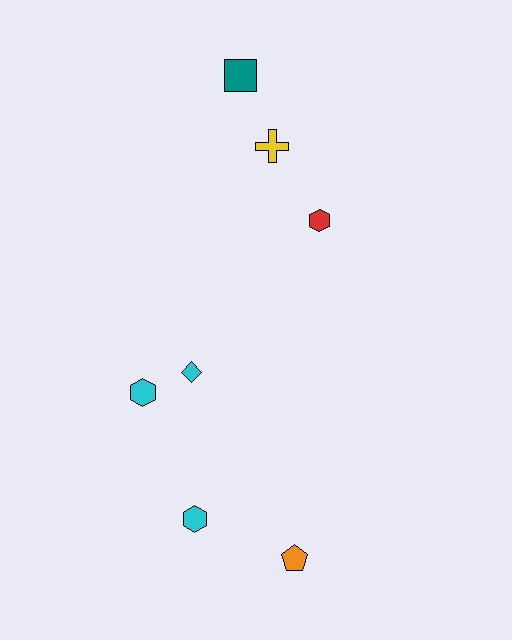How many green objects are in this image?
There are no green objects.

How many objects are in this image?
There are 7 objects.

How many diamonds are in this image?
There is 1 diamond.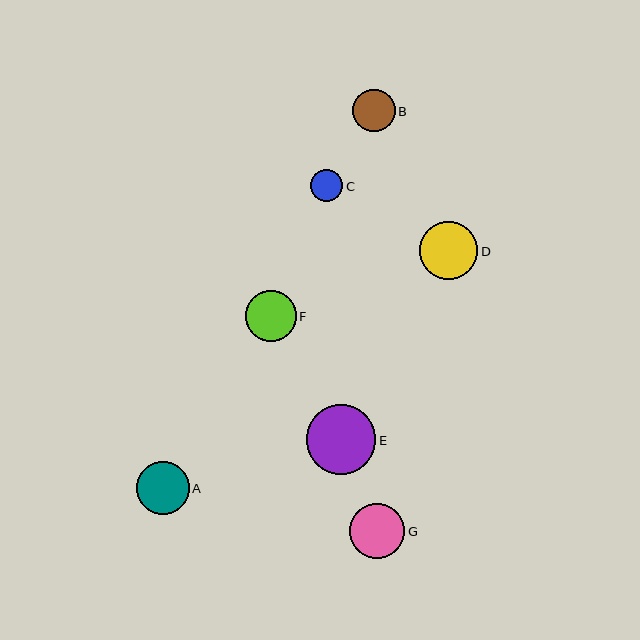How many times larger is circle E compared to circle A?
Circle E is approximately 1.3 times the size of circle A.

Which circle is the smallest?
Circle C is the smallest with a size of approximately 32 pixels.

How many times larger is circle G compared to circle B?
Circle G is approximately 1.3 times the size of circle B.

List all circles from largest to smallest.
From largest to smallest: E, D, G, A, F, B, C.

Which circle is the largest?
Circle E is the largest with a size of approximately 69 pixels.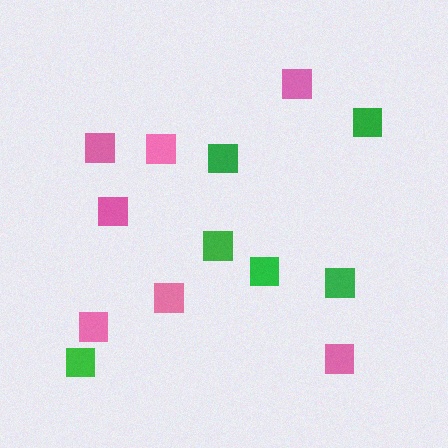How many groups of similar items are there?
There are 2 groups: one group of pink squares (7) and one group of green squares (6).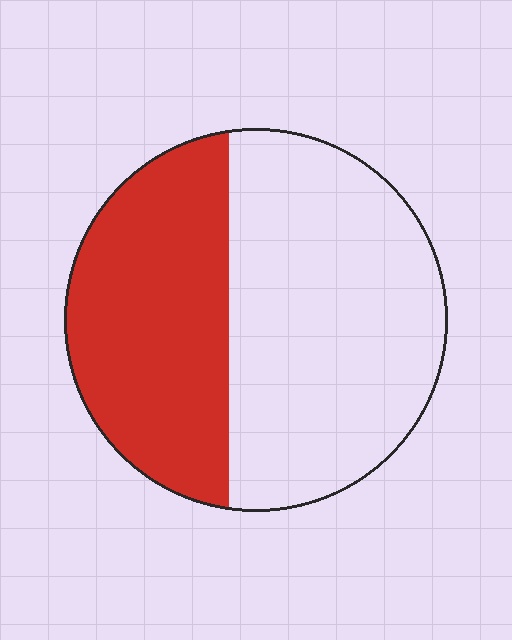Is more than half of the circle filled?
No.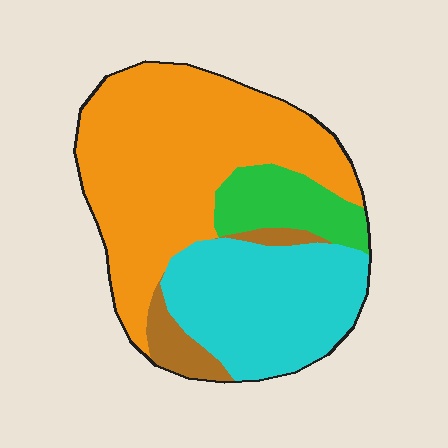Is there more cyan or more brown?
Cyan.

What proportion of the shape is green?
Green covers about 10% of the shape.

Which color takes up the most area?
Orange, at roughly 50%.